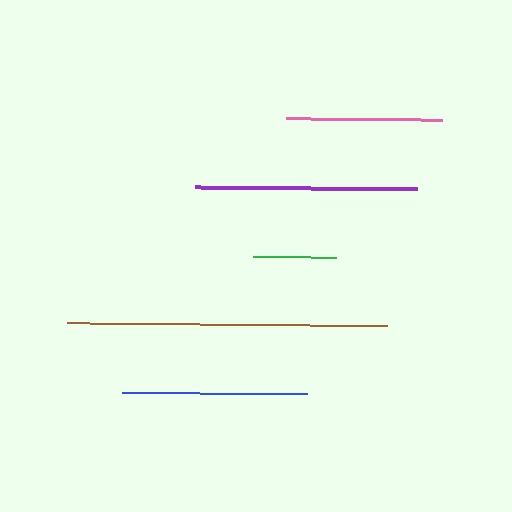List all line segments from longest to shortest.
From longest to shortest: brown, purple, blue, pink, green.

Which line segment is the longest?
The brown line is the longest at approximately 320 pixels.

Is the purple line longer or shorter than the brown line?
The brown line is longer than the purple line.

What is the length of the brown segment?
The brown segment is approximately 320 pixels long.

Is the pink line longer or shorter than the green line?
The pink line is longer than the green line.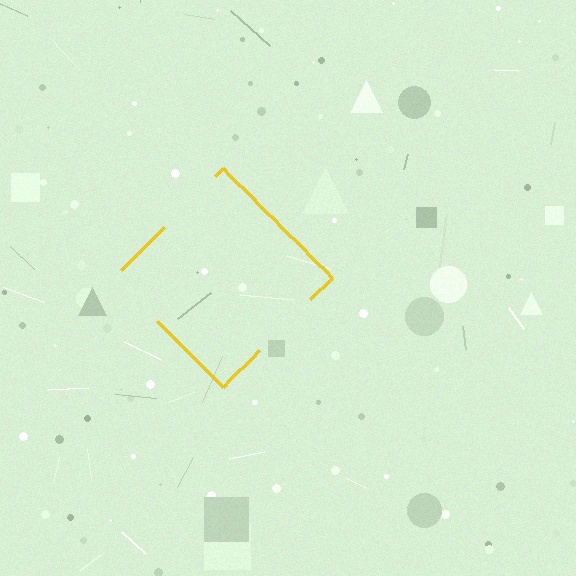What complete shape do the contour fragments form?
The contour fragments form a diamond.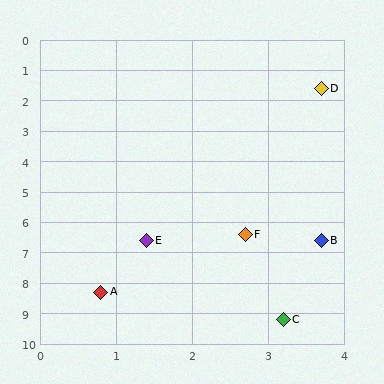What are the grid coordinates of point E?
Point E is at approximately (1.4, 6.6).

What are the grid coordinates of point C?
Point C is at approximately (3.2, 9.2).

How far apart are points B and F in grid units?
Points B and F are about 1.0 grid units apart.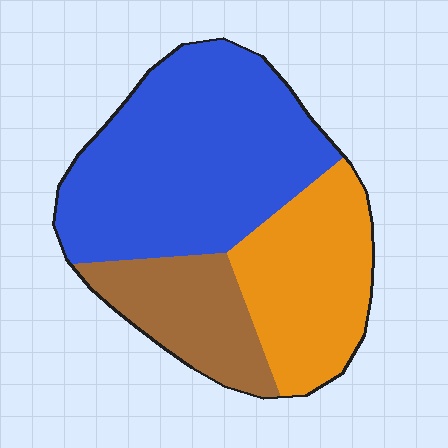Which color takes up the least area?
Brown, at roughly 20%.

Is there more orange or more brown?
Orange.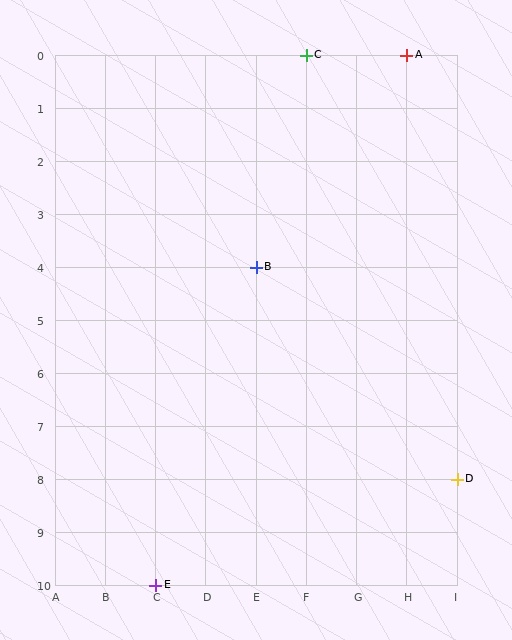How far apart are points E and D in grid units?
Points E and D are 6 columns and 2 rows apart (about 6.3 grid units diagonally).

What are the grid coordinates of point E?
Point E is at grid coordinates (C, 10).